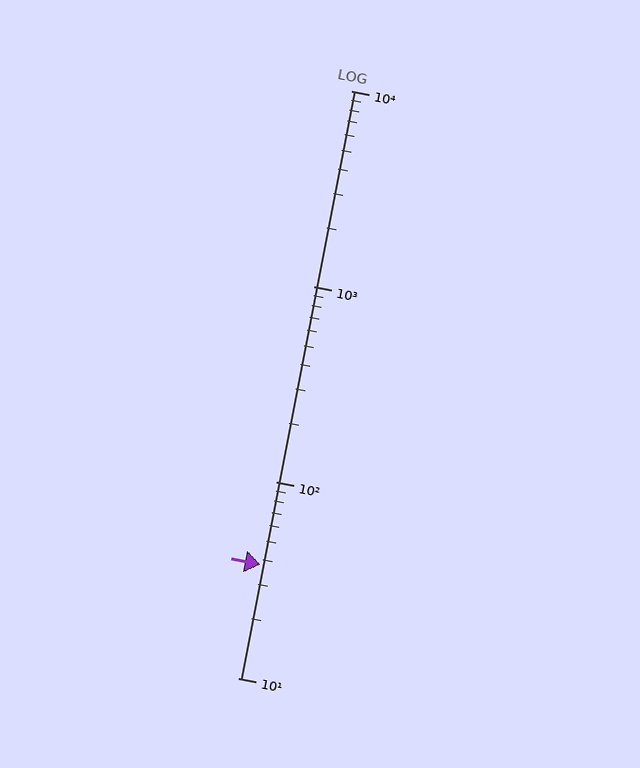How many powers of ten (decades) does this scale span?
The scale spans 3 decades, from 10 to 10000.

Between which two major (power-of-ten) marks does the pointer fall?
The pointer is between 10 and 100.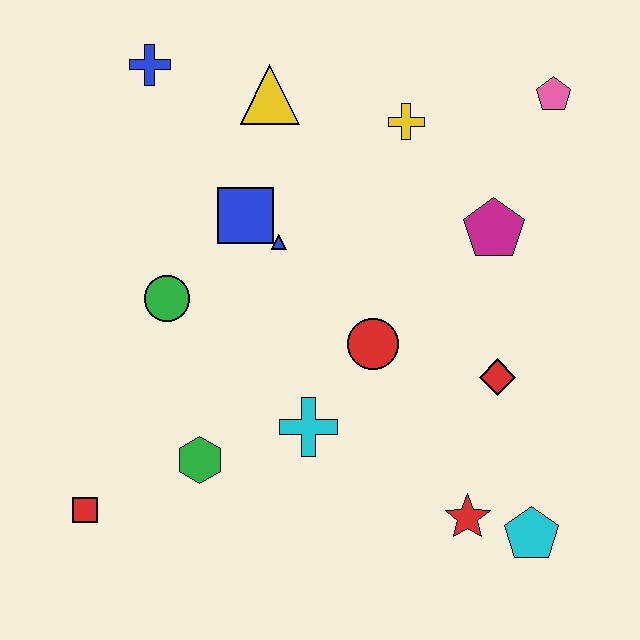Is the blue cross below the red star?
No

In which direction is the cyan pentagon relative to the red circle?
The cyan pentagon is below the red circle.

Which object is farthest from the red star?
The blue cross is farthest from the red star.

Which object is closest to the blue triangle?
The blue square is closest to the blue triangle.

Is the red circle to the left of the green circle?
No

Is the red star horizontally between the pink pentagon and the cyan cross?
Yes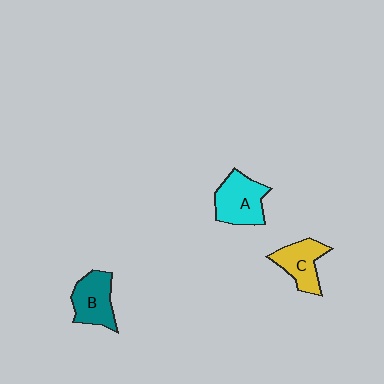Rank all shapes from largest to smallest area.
From largest to smallest: A (cyan), B (teal), C (yellow).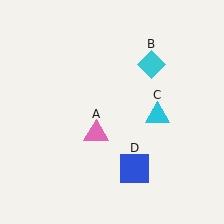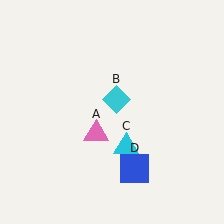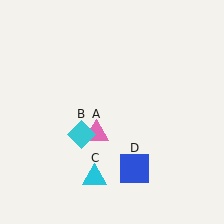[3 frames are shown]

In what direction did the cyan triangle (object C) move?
The cyan triangle (object C) moved down and to the left.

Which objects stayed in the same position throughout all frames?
Pink triangle (object A) and blue square (object D) remained stationary.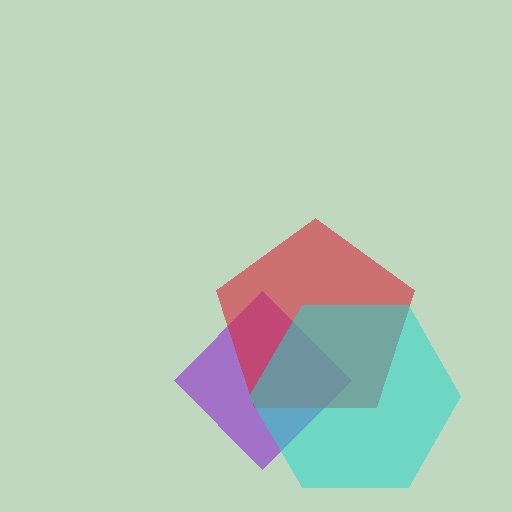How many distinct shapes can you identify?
There are 3 distinct shapes: a purple diamond, a red pentagon, a cyan hexagon.